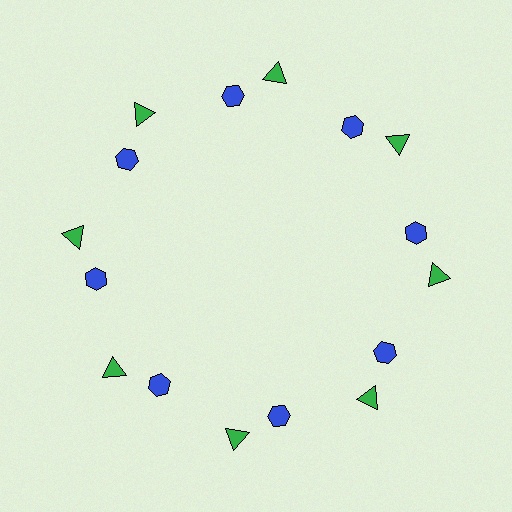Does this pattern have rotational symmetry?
Yes, this pattern has 8-fold rotational symmetry. It looks the same after rotating 45 degrees around the center.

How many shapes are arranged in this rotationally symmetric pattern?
There are 16 shapes, arranged in 8 groups of 2.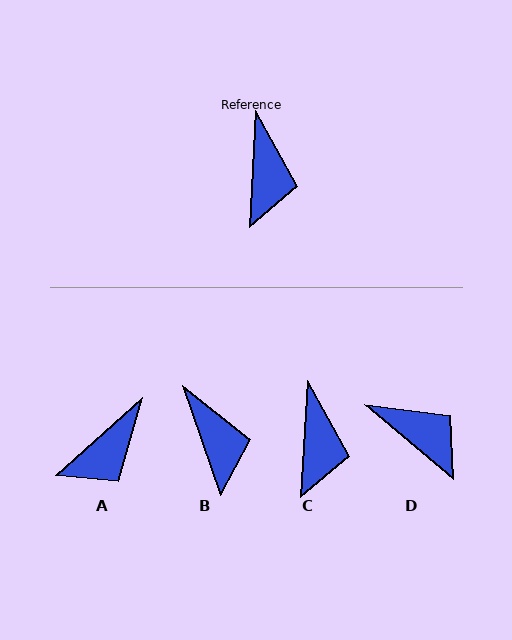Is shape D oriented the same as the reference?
No, it is off by about 53 degrees.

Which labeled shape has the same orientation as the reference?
C.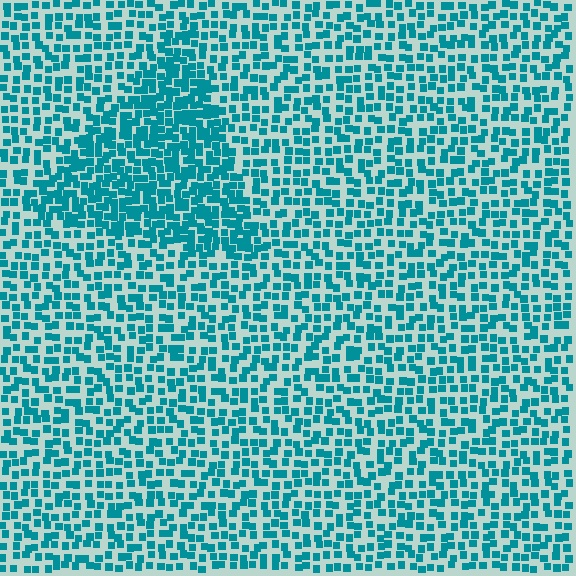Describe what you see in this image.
The image contains small teal elements arranged at two different densities. A triangle-shaped region is visible where the elements are more densely packed than the surrounding area.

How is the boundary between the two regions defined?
The boundary is defined by a change in element density (approximately 1.7x ratio). All elements are the same color, size, and shape.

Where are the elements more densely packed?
The elements are more densely packed inside the triangle boundary.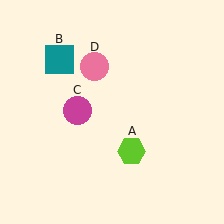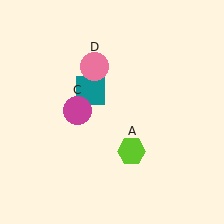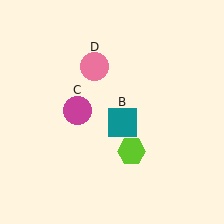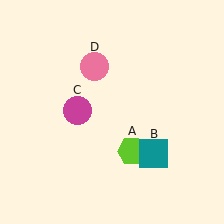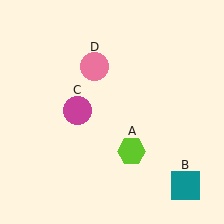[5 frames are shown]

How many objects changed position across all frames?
1 object changed position: teal square (object B).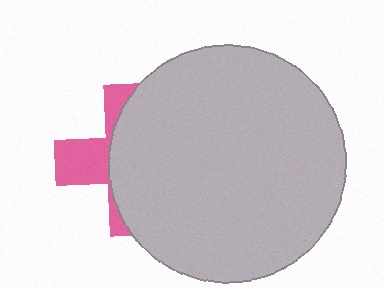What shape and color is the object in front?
The object in front is a light gray circle.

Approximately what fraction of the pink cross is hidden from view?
Roughly 66% of the pink cross is hidden behind the light gray circle.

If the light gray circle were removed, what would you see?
You would see the complete pink cross.